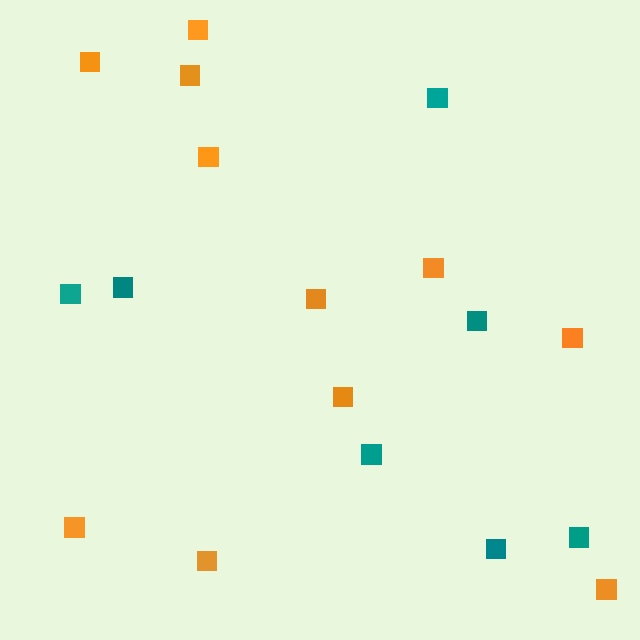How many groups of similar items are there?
There are 2 groups: one group of teal squares (7) and one group of orange squares (11).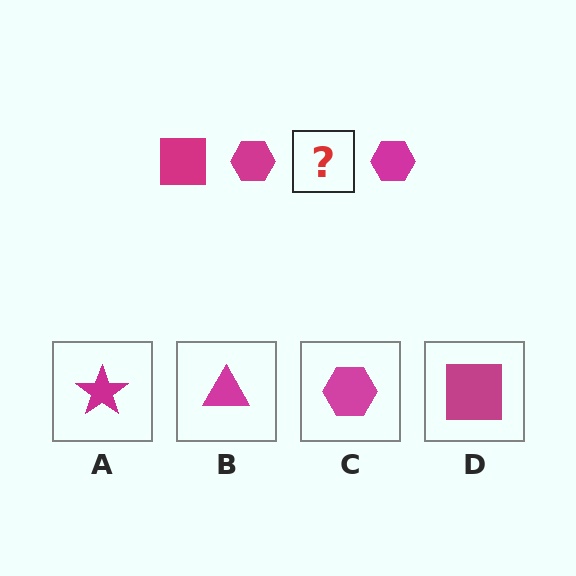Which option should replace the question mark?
Option D.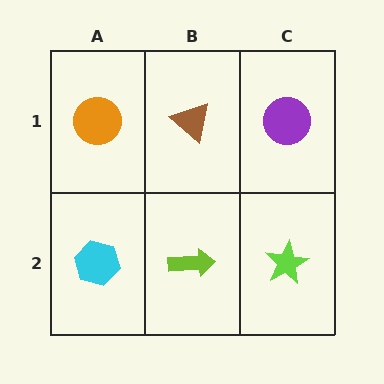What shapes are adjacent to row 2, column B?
A brown triangle (row 1, column B), a cyan hexagon (row 2, column A), a lime star (row 2, column C).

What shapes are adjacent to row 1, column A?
A cyan hexagon (row 2, column A), a brown triangle (row 1, column B).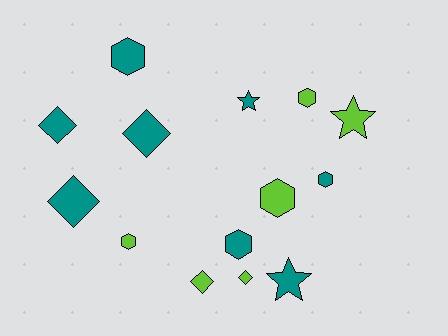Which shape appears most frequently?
Hexagon, with 6 objects.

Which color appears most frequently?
Teal, with 8 objects.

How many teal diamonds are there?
There are 3 teal diamonds.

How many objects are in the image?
There are 14 objects.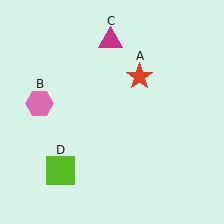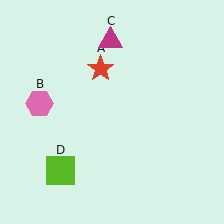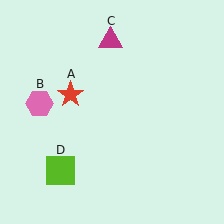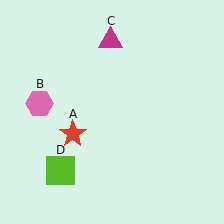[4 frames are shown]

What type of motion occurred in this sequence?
The red star (object A) rotated counterclockwise around the center of the scene.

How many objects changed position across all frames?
1 object changed position: red star (object A).